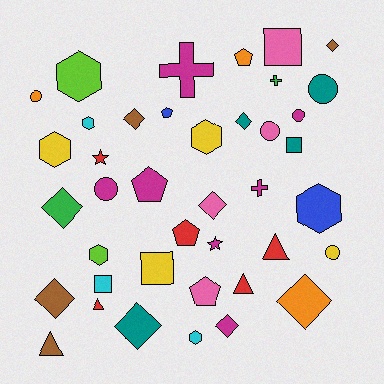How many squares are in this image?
There are 4 squares.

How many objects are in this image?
There are 40 objects.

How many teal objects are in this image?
There are 4 teal objects.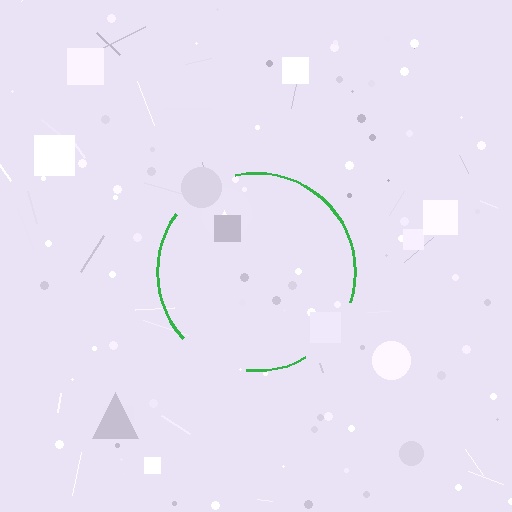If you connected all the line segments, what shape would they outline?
They would outline a circle.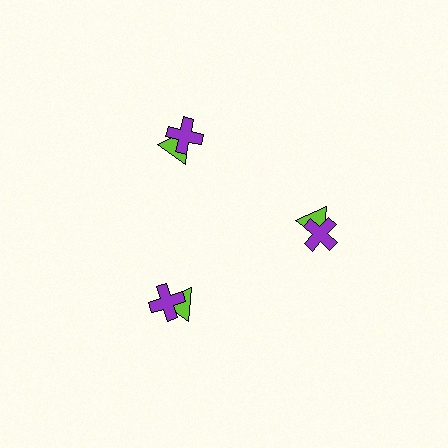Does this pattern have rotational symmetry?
Yes, this pattern has 3-fold rotational symmetry. It looks the same after rotating 120 degrees around the center.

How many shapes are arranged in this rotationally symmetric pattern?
There are 6 shapes, arranged in 3 groups of 2.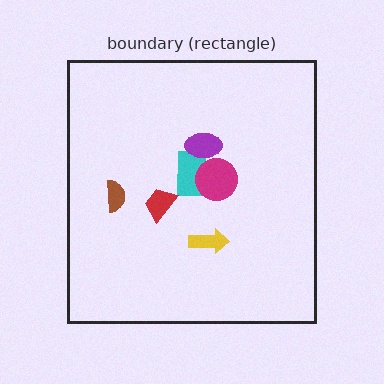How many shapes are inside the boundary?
6 inside, 0 outside.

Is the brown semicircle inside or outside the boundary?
Inside.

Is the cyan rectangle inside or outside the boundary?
Inside.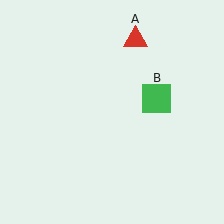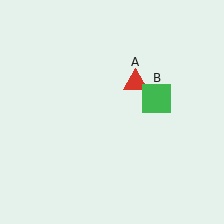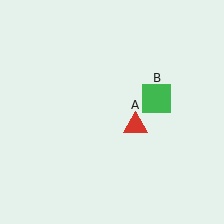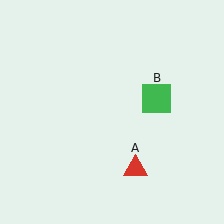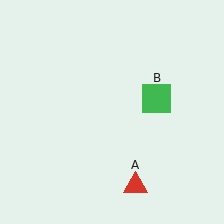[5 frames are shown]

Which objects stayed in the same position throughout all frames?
Green square (object B) remained stationary.